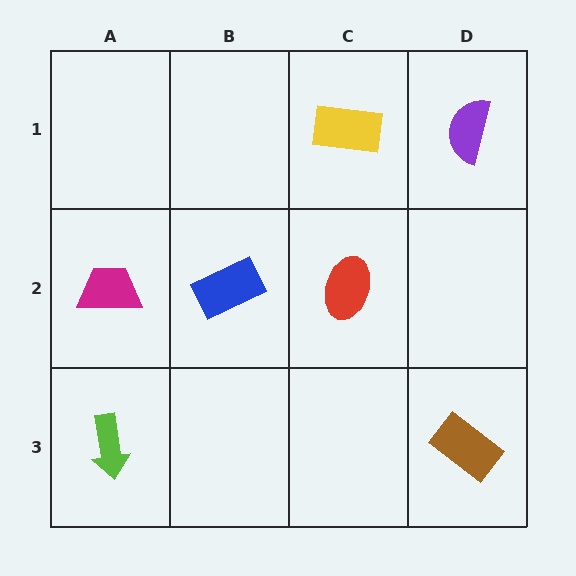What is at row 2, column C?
A red ellipse.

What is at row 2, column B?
A blue rectangle.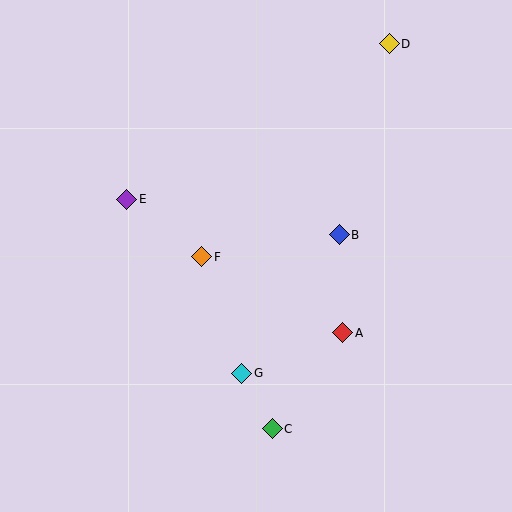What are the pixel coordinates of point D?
Point D is at (389, 44).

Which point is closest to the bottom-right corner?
Point A is closest to the bottom-right corner.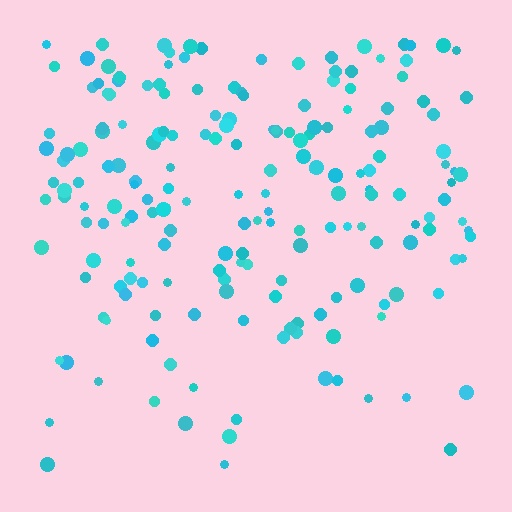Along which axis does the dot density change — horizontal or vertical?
Vertical.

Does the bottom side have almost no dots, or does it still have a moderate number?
Still a moderate number, just noticeably fewer than the top.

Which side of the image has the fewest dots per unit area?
The bottom.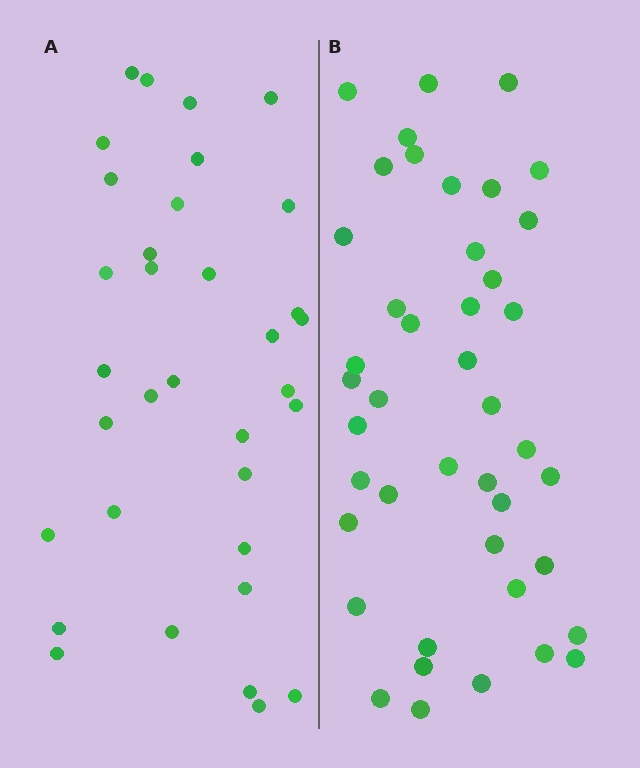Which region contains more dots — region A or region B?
Region B (the right region) has more dots.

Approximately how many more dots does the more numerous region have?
Region B has roughly 8 or so more dots than region A.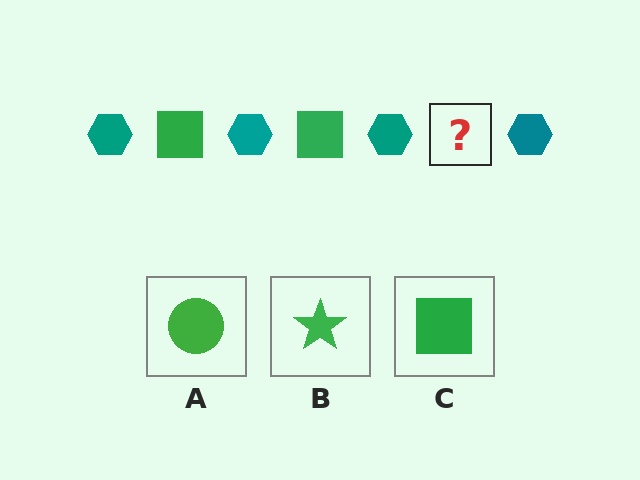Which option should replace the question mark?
Option C.